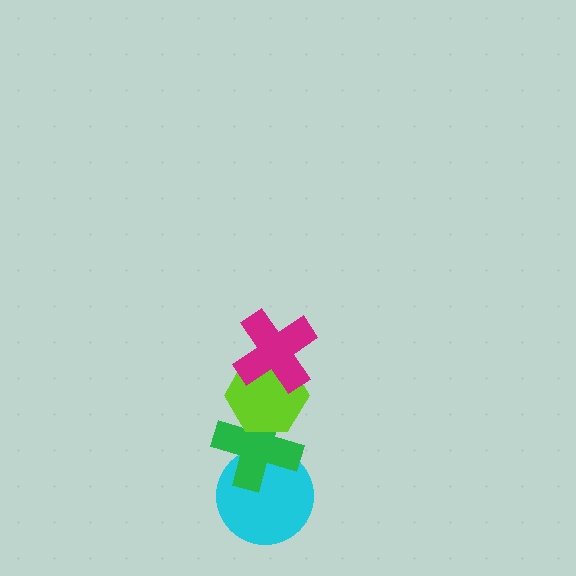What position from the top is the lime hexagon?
The lime hexagon is 2nd from the top.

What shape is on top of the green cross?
The lime hexagon is on top of the green cross.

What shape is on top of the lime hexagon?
The magenta cross is on top of the lime hexagon.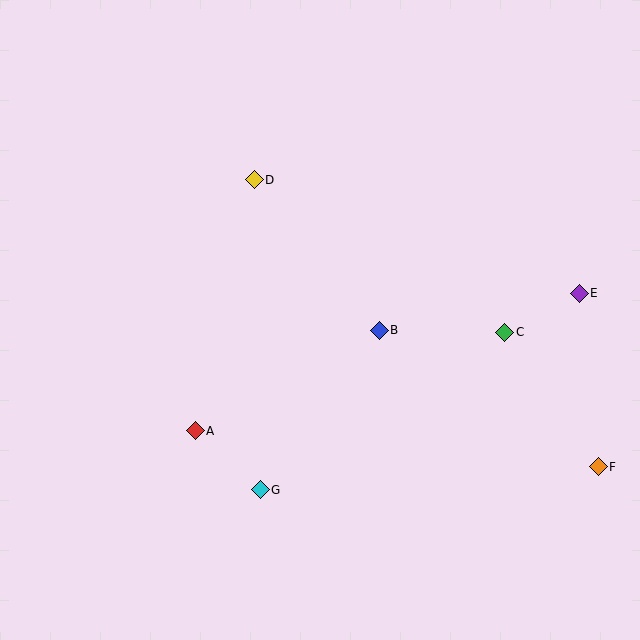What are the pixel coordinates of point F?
Point F is at (598, 467).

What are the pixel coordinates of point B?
Point B is at (379, 330).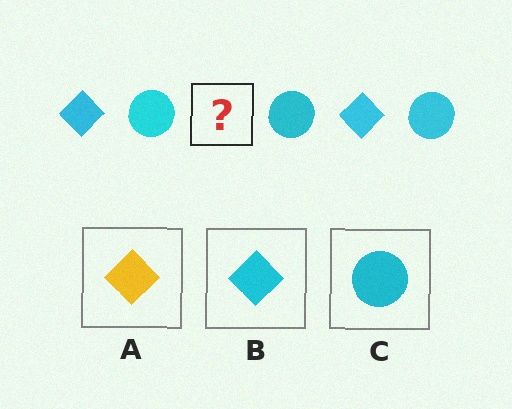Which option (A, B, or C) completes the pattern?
B.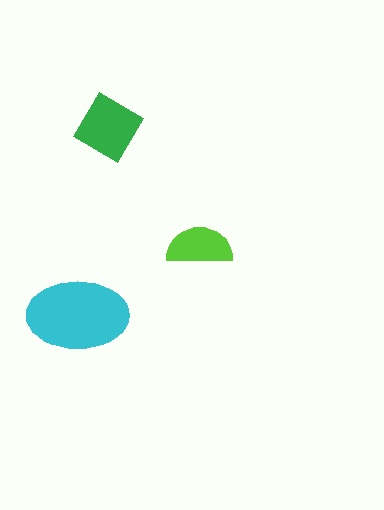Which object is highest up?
The green diamond is topmost.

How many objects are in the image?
There are 3 objects in the image.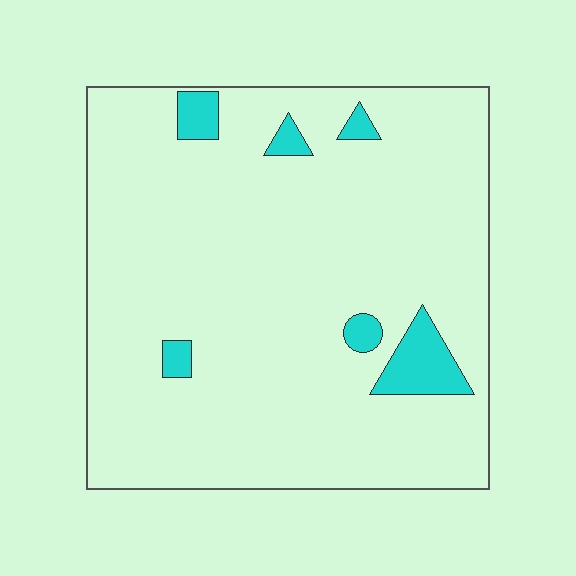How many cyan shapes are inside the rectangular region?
6.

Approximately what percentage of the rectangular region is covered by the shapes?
Approximately 5%.